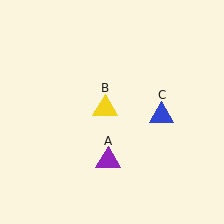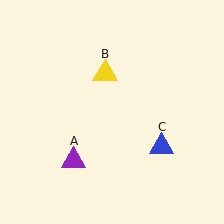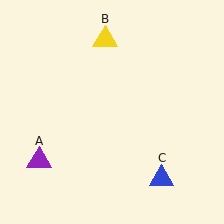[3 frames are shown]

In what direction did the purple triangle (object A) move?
The purple triangle (object A) moved left.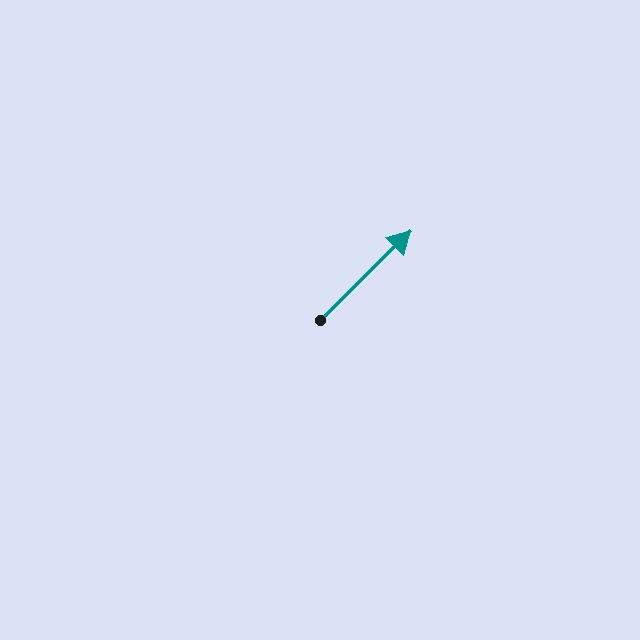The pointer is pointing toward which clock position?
Roughly 2 o'clock.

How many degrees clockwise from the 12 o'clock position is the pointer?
Approximately 46 degrees.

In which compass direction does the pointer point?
Northeast.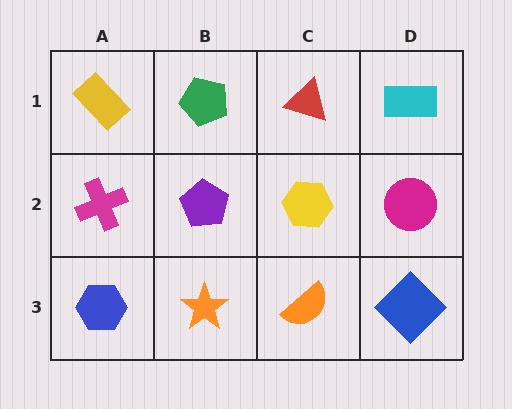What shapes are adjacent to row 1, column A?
A magenta cross (row 2, column A), a green pentagon (row 1, column B).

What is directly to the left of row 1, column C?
A green pentagon.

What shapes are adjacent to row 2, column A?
A yellow rectangle (row 1, column A), a blue hexagon (row 3, column A), a purple pentagon (row 2, column B).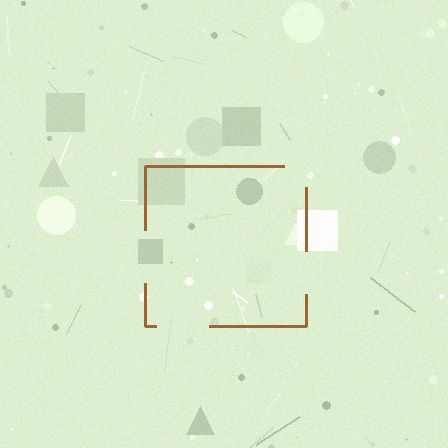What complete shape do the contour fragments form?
The contour fragments form a square.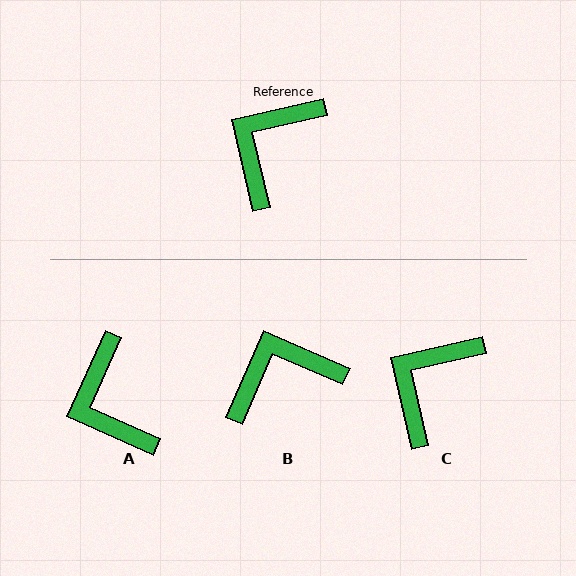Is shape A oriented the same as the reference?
No, it is off by about 53 degrees.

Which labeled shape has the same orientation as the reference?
C.